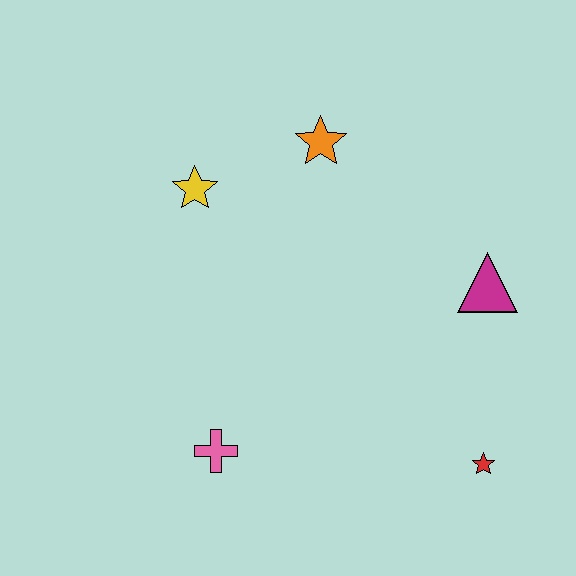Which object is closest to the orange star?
The yellow star is closest to the orange star.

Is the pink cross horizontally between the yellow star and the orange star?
Yes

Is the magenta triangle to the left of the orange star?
No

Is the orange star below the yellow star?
No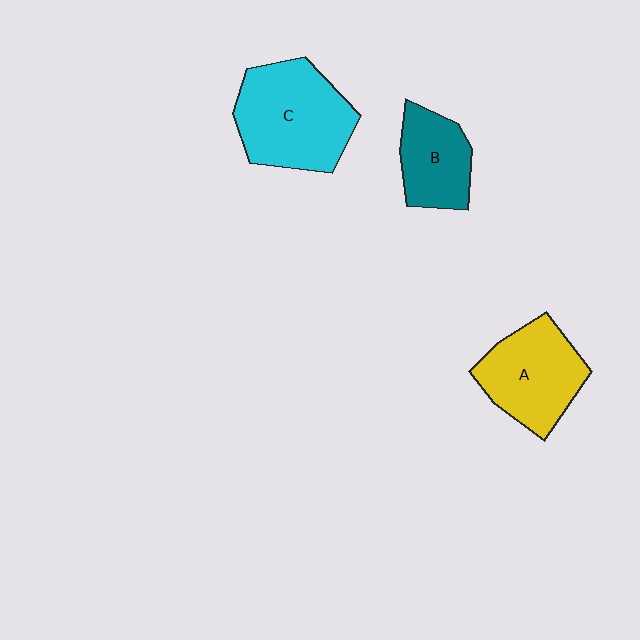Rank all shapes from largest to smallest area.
From largest to smallest: C (cyan), A (yellow), B (teal).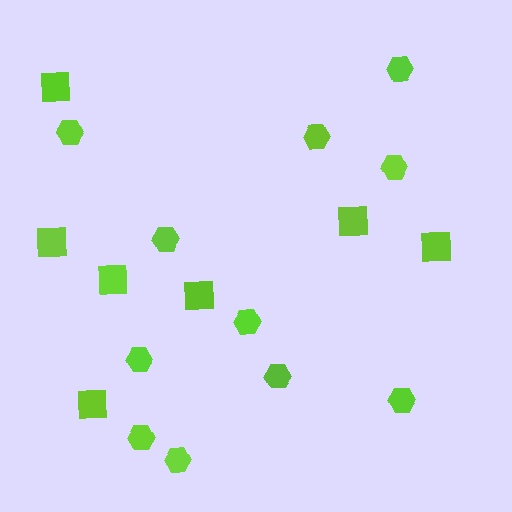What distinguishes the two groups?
There are 2 groups: one group of hexagons (11) and one group of squares (7).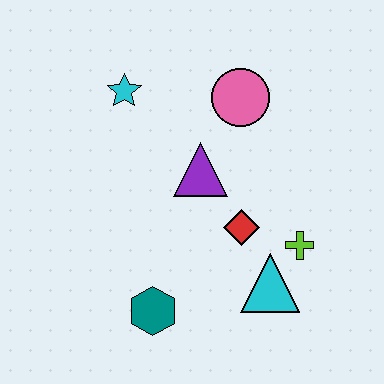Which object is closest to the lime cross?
The cyan triangle is closest to the lime cross.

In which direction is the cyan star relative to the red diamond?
The cyan star is above the red diamond.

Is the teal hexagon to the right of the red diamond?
No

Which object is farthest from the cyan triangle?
The cyan star is farthest from the cyan triangle.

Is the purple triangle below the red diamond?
No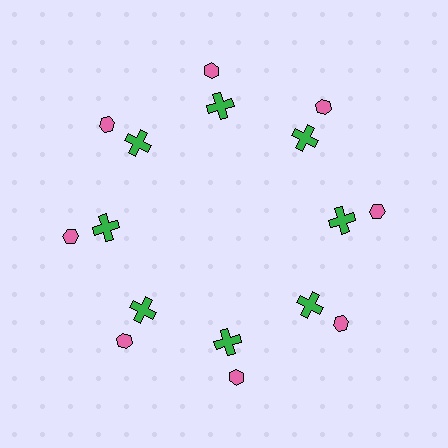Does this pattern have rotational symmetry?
Yes, this pattern has 8-fold rotational symmetry. It looks the same after rotating 45 degrees around the center.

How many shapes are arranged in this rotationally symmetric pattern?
There are 16 shapes, arranged in 8 groups of 2.